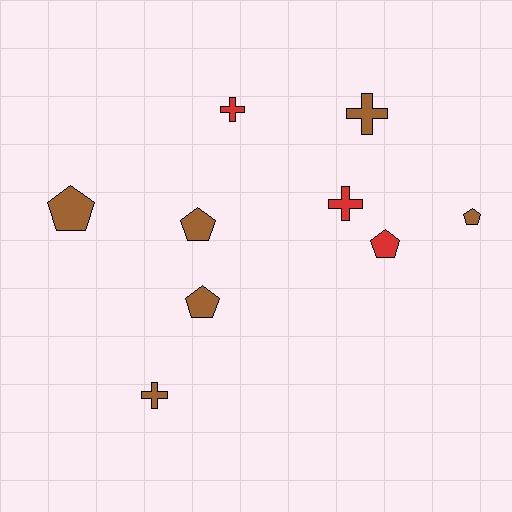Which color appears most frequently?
Brown, with 6 objects.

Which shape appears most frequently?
Pentagon, with 5 objects.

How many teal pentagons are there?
There are no teal pentagons.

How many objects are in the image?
There are 9 objects.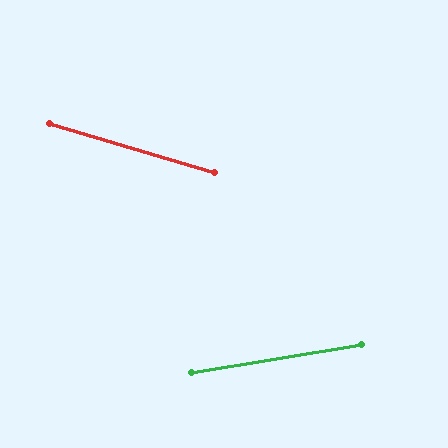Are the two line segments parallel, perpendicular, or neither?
Neither parallel nor perpendicular — they differ by about 26°.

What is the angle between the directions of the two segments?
Approximately 26 degrees.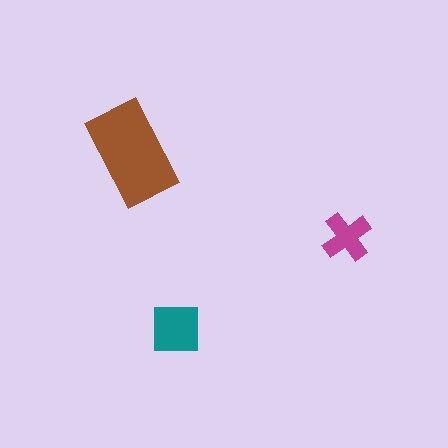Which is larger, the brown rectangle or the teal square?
The brown rectangle.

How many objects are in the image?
There are 3 objects in the image.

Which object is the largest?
The brown rectangle.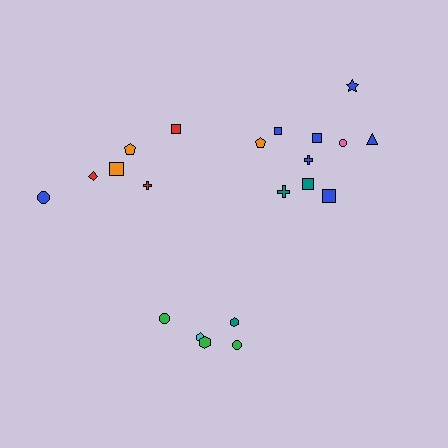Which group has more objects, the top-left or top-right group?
The top-right group.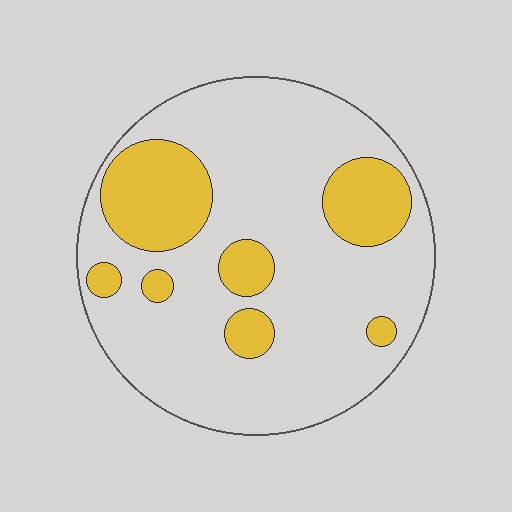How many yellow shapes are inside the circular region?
7.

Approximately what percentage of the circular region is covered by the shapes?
Approximately 25%.